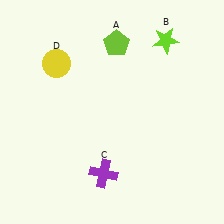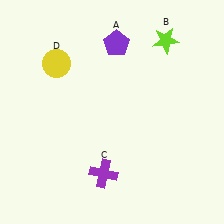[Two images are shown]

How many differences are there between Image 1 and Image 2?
There is 1 difference between the two images.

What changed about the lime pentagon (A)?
In Image 1, A is lime. In Image 2, it changed to purple.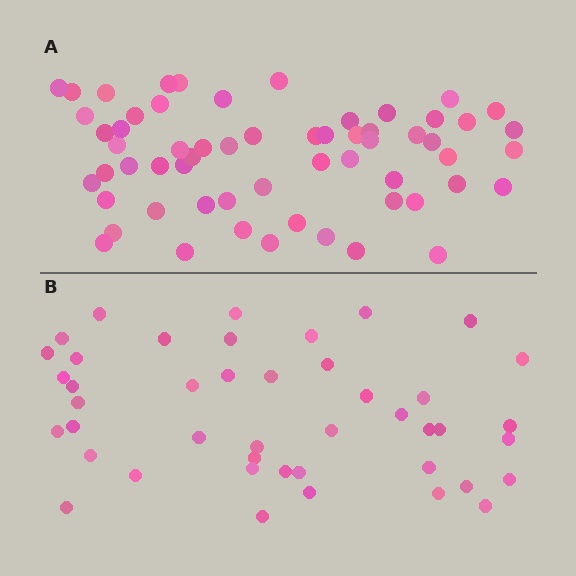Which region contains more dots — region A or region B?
Region A (the top region) has more dots.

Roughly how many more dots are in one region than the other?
Region A has approximately 15 more dots than region B.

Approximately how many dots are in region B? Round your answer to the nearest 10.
About 40 dots. (The exact count is 44, which rounds to 40.)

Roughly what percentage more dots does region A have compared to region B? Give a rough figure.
About 35% more.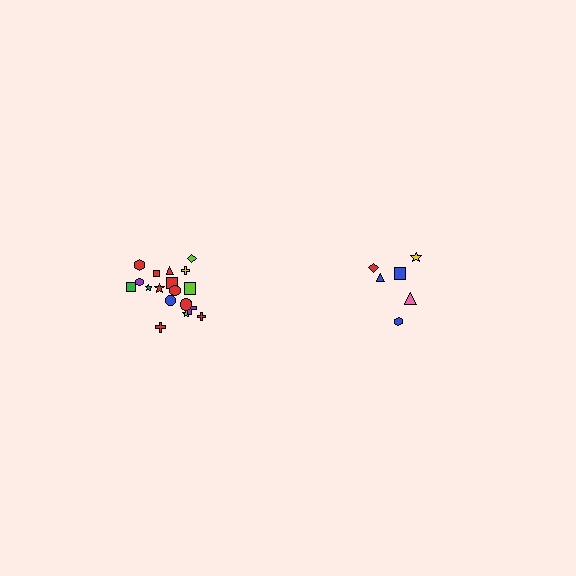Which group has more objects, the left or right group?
The left group.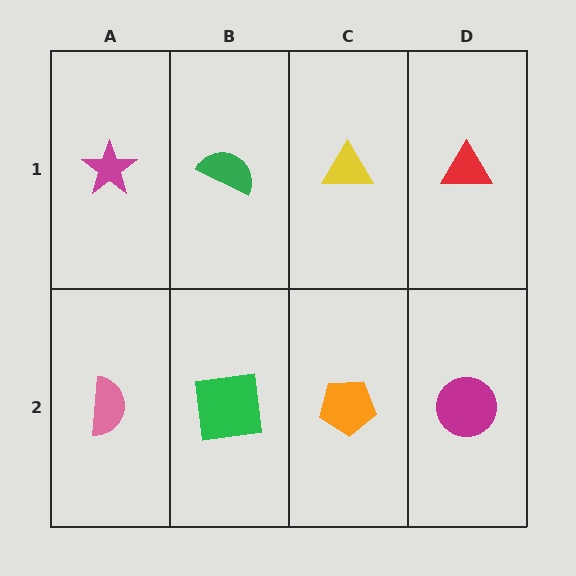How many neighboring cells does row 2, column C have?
3.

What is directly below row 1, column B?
A green square.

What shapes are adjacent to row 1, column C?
An orange pentagon (row 2, column C), a green semicircle (row 1, column B), a red triangle (row 1, column D).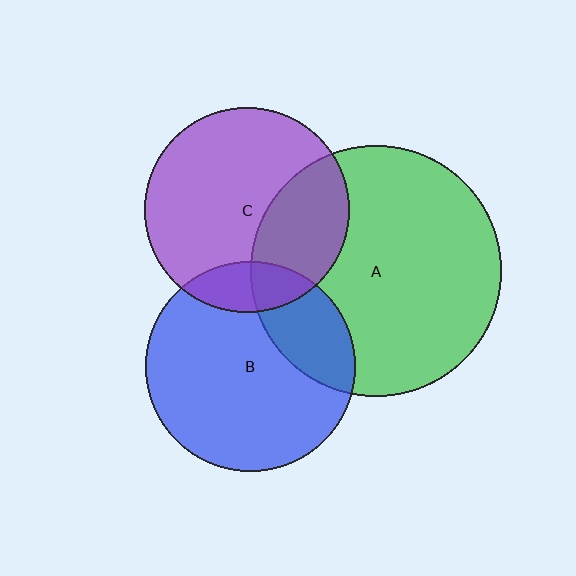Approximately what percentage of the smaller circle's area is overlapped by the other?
Approximately 25%.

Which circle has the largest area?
Circle A (green).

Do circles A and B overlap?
Yes.